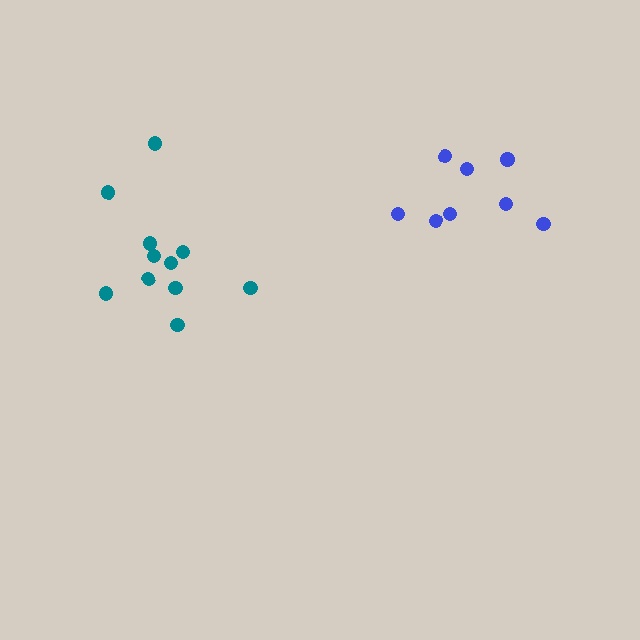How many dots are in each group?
Group 1: 11 dots, Group 2: 8 dots (19 total).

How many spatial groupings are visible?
There are 2 spatial groupings.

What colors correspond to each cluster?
The clusters are colored: teal, blue.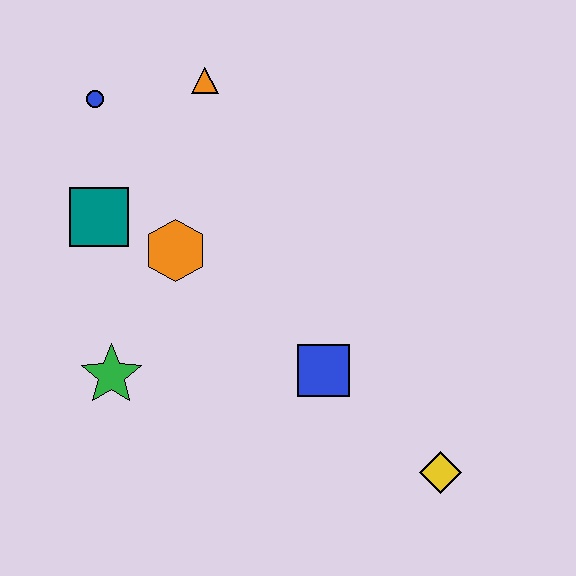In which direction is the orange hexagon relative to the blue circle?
The orange hexagon is below the blue circle.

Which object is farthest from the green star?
The yellow diamond is farthest from the green star.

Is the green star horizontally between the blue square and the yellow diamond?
No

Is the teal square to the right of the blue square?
No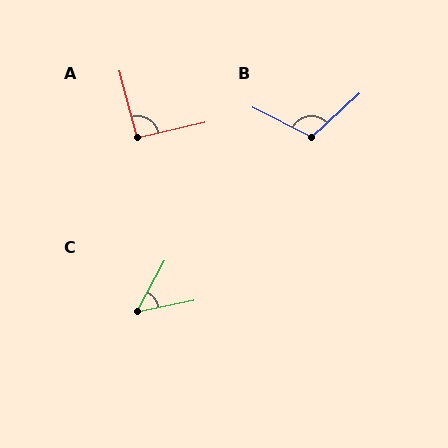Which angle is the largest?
B, at approximately 111 degrees.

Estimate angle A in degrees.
Approximately 91 degrees.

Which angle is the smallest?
C, at approximately 50 degrees.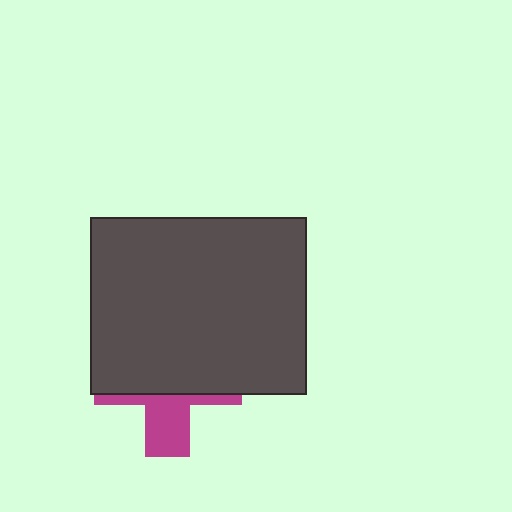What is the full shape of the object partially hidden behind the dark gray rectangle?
The partially hidden object is a magenta cross.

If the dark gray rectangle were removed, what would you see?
You would see the complete magenta cross.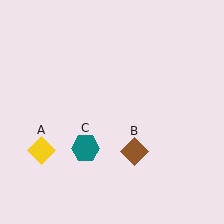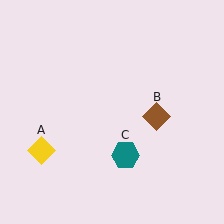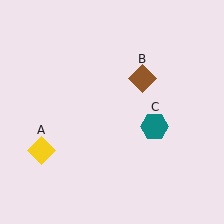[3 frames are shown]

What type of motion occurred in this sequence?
The brown diamond (object B), teal hexagon (object C) rotated counterclockwise around the center of the scene.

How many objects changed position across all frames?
2 objects changed position: brown diamond (object B), teal hexagon (object C).